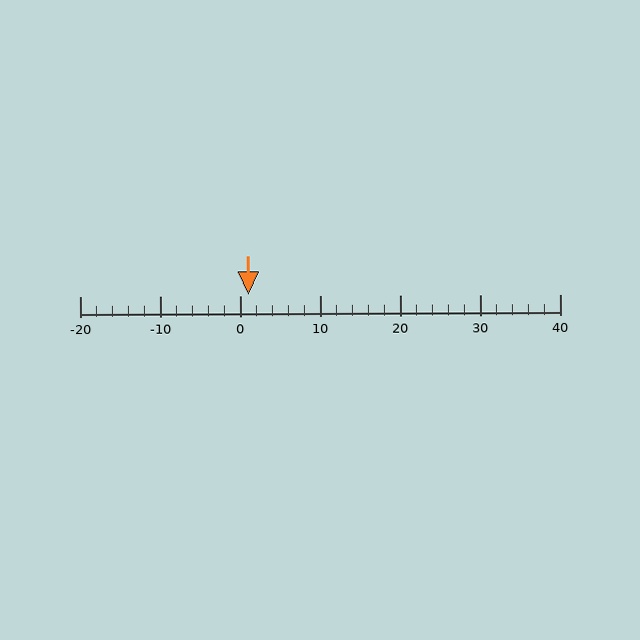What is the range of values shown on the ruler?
The ruler shows values from -20 to 40.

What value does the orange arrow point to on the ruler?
The orange arrow points to approximately 1.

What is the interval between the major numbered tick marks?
The major tick marks are spaced 10 units apart.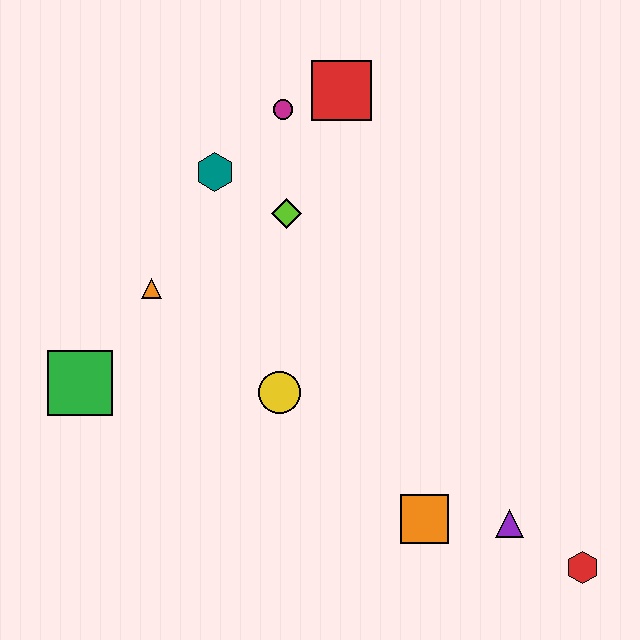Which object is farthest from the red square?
The red hexagon is farthest from the red square.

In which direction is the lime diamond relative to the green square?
The lime diamond is to the right of the green square.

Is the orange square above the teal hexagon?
No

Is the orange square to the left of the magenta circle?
No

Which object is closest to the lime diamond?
The teal hexagon is closest to the lime diamond.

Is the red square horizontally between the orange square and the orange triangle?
Yes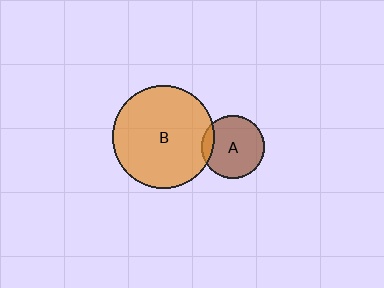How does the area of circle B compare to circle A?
Approximately 2.6 times.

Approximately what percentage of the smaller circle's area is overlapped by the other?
Approximately 10%.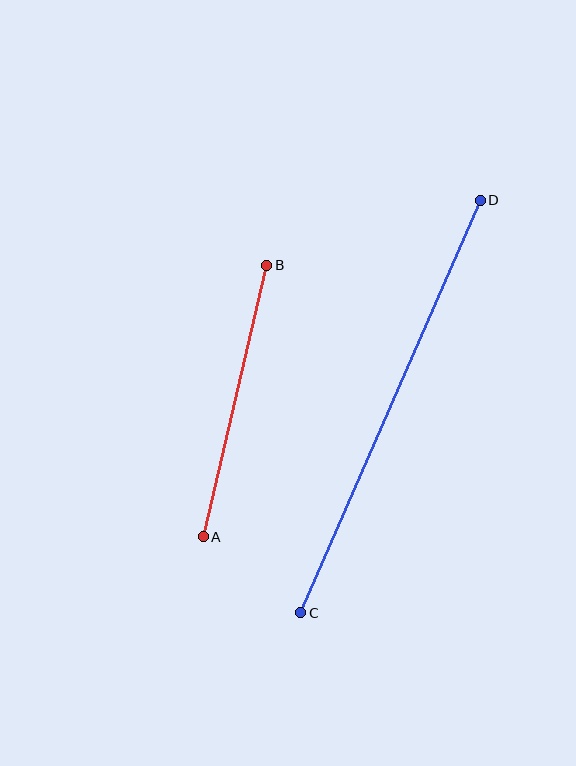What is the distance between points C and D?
The distance is approximately 450 pixels.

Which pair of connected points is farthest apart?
Points C and D are farthest apart.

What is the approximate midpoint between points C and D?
The midpoint is at approximately (391, 406) pixels.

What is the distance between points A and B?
The distance is approximately 279 pixels.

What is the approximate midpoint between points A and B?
The midpoint is at approximately (235, 401) pixels.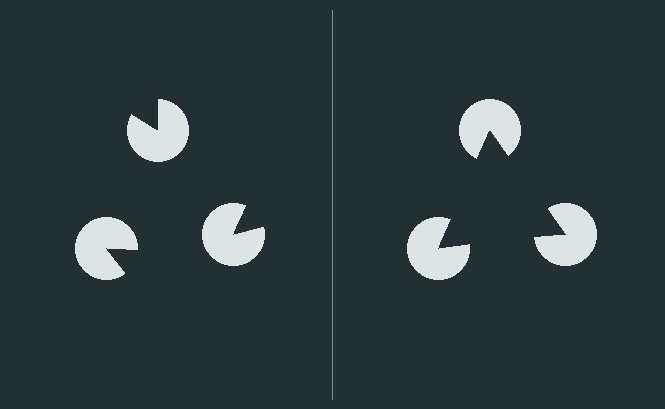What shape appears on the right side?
An illusory triangle.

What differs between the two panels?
The pac-man discs are positioned identically on both sides; only the wedge orientations differ. On the right they align to a triangle; on the left they are misaligned.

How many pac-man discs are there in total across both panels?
6 — 3 on each side.